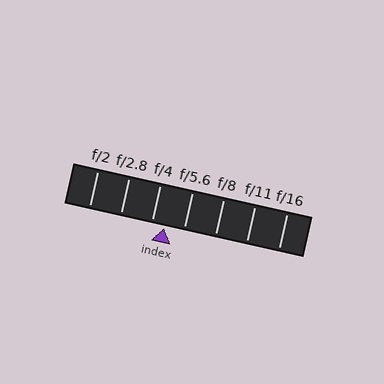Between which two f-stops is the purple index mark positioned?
The index mark is between f/4 and f/5.6.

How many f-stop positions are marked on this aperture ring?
There are 7 f-stop positions marked.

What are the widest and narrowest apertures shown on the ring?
The widest aperture shown is f/2 and the narrowest is f/16.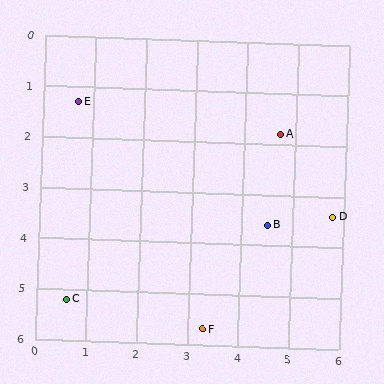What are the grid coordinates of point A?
Point A is at approximately (4.7, 1.8).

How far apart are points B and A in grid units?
Points B and A are about 1.8 grid units apart.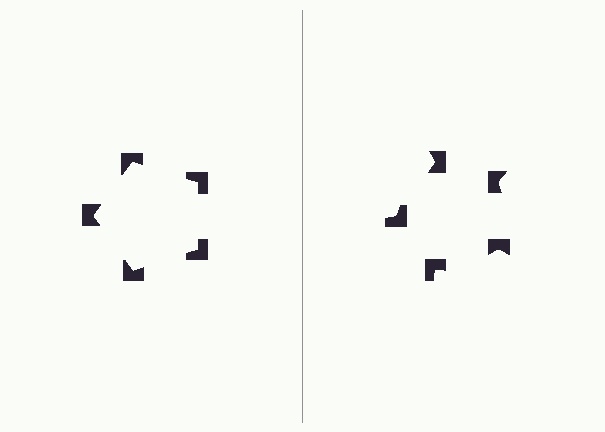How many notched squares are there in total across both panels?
10 — 5 on each side.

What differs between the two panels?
The notched squares are positioned identically on both sides; only the wedge orientations differ. On the left they align to a pentagon; on the right they are misaligned.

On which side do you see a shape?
An illusory pentagon appears on the left side. On the right side the wedge cuts are rotated, so no coherent shape forms.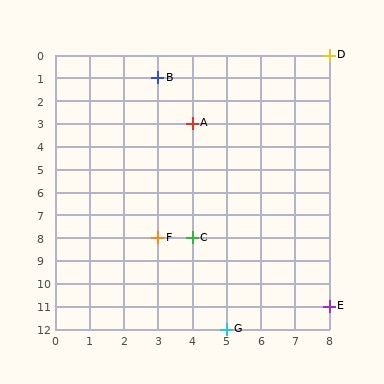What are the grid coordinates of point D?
Point D is at grid coordinates (8, 0).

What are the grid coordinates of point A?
Point A is at grid coordinates (4, 3).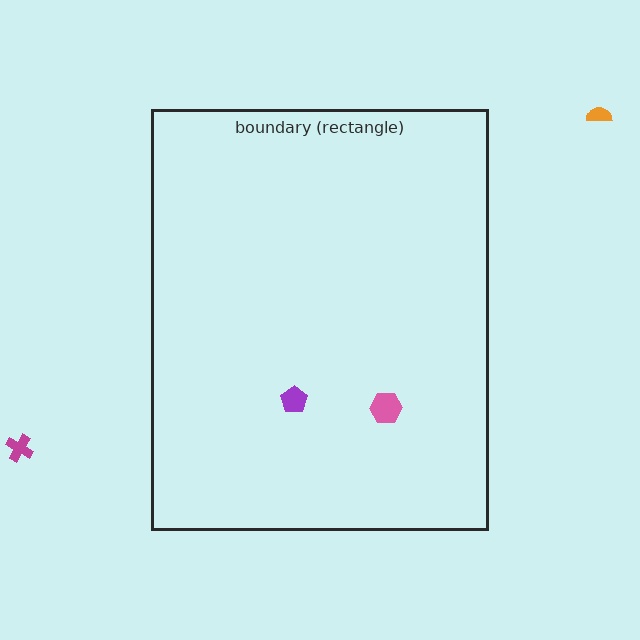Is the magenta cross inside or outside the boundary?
Outside.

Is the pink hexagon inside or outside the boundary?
Inside.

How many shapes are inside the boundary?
2 inside, 2 outside.